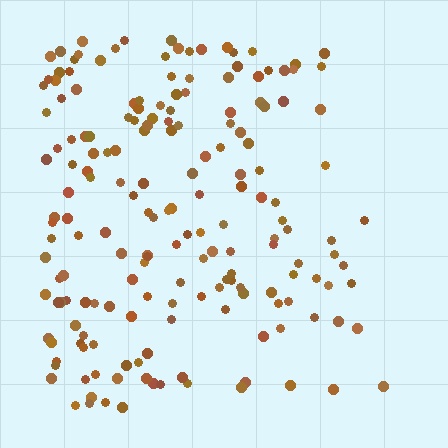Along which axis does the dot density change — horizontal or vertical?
Horizontal.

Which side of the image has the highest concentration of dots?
The left.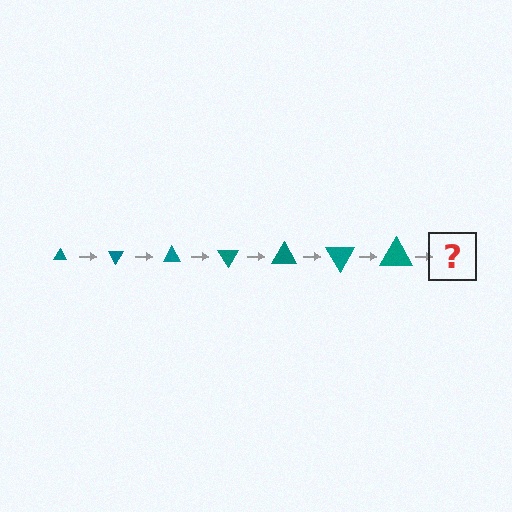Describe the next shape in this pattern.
It should be a triangle, larger than the previous one and rotated 420 degrees from the start.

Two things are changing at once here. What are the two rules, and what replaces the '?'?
The two rules are that the triangle grows larger each step and it rotates 60 degrees each step. The '?' should be a triangle, larger than the previous one and rotated 420 degrees from the start.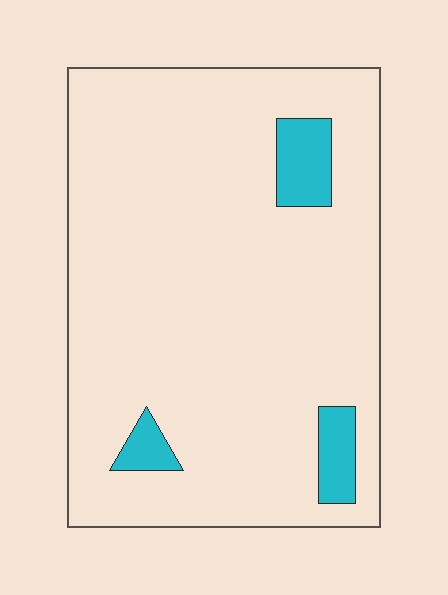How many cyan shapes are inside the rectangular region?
3.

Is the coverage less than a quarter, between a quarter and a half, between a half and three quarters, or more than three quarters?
Less than a quarter.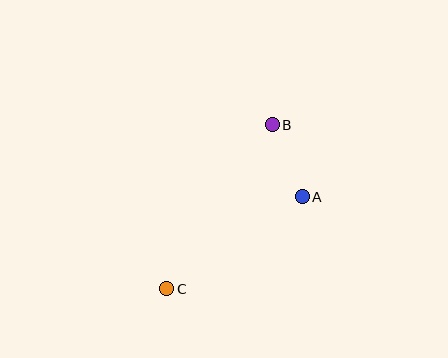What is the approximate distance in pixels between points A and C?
The distance between A and C is approximately 164 pixels.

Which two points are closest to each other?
Points A and B are closest to each other.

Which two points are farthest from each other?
Points B and C are farthest from each other.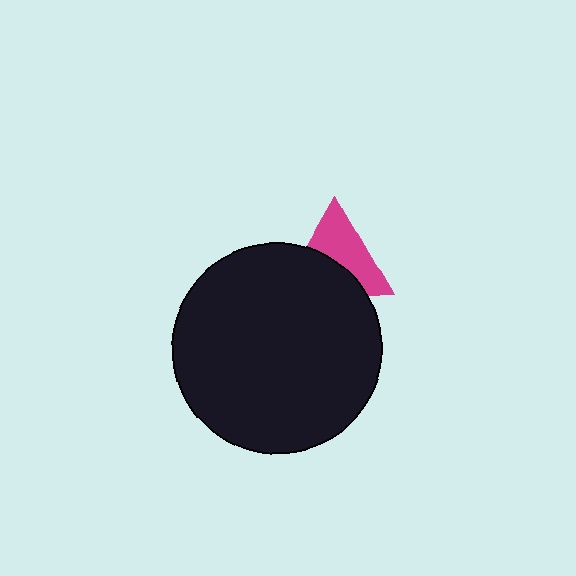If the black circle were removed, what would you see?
You would see the complete magenta triangle.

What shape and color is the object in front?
The object in front is a black circle.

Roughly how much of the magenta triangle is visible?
About half of it is visible (roughly 55%).